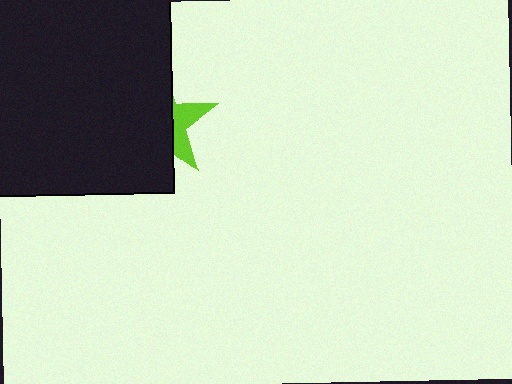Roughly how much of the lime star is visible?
A small part of it is visible (roughly 30%).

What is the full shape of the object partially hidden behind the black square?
The partially hidden object is a lime star.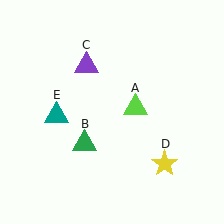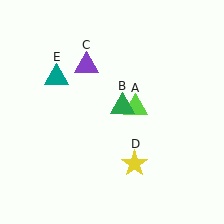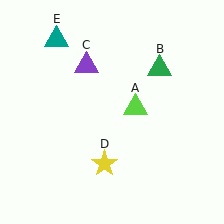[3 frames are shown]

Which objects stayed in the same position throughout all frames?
Lime triangle (object A) and purple triangle (object C) remained stationary.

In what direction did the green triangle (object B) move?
The green triangle (object B) moved up and to the right.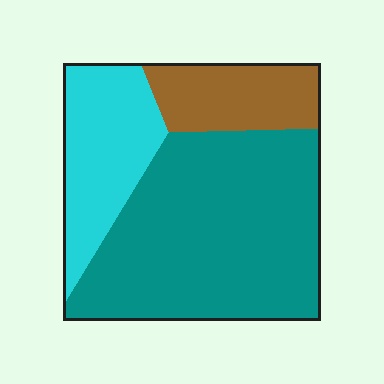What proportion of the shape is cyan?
Cyan takes up about one quarter (1/4) of the shape.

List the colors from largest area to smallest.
From largest to smallest: teal, cyan, brown.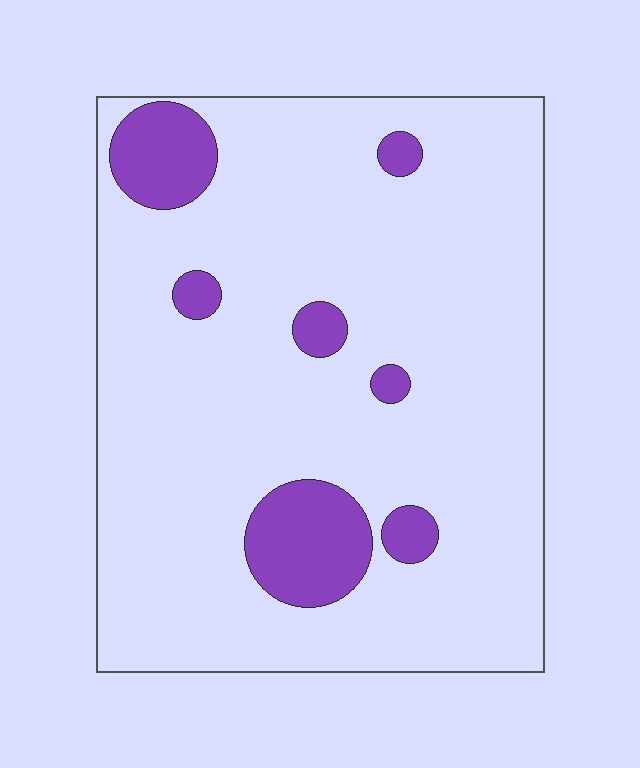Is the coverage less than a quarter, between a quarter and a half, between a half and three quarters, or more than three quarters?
Less than a quarter.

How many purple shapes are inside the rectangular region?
7.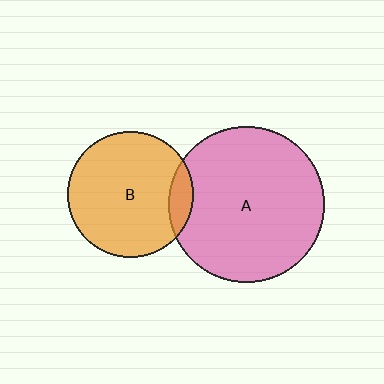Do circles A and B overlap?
Yes.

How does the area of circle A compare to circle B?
Approximately 1.5 times.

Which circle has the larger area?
Circle A (pink).